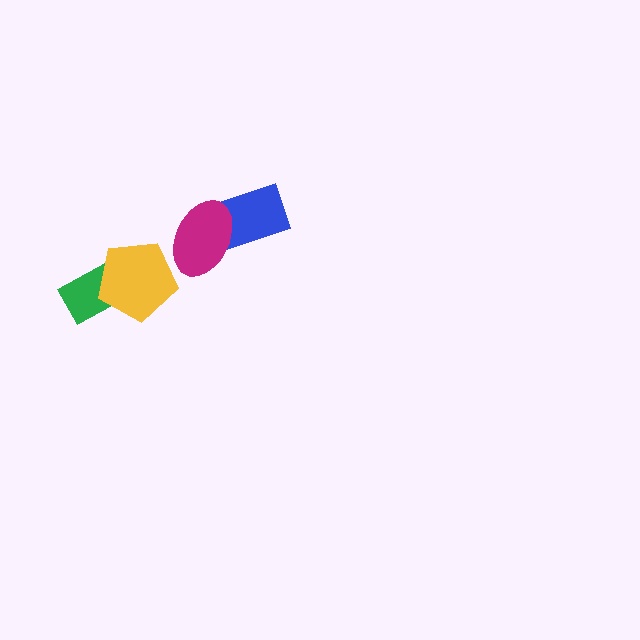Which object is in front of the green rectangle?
The yellow pentagon is in front of the green rectangle.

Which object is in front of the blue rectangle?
The magenta ellipse is in front of the blue rectangle.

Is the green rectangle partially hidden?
Yes, it is partially covered by another shape.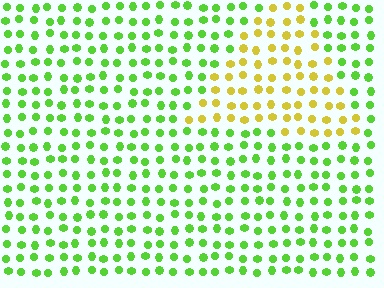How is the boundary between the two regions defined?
The boundary is defined purely by a slight shift in hue (about 53 degrees). Spacing, size, and orientation are identical on both sides.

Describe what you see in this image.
The image is filled with small lime elements in a uniform arrangement. A triangle-shaped region is visible where the elements are tinted to a slightly different hue, forming a subtle color boundary.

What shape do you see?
I see a triangle.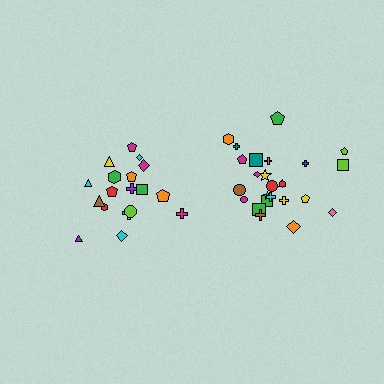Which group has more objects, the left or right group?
The right group.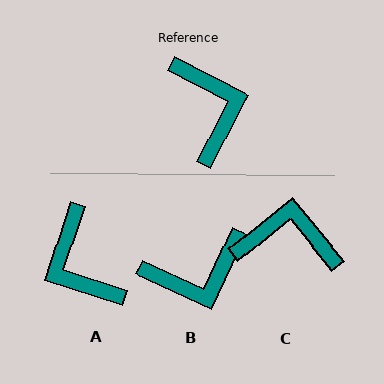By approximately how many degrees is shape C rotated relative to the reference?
Approximately 67 degrees counter-clockwise.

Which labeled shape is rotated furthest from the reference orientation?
A, about 171 degrees away.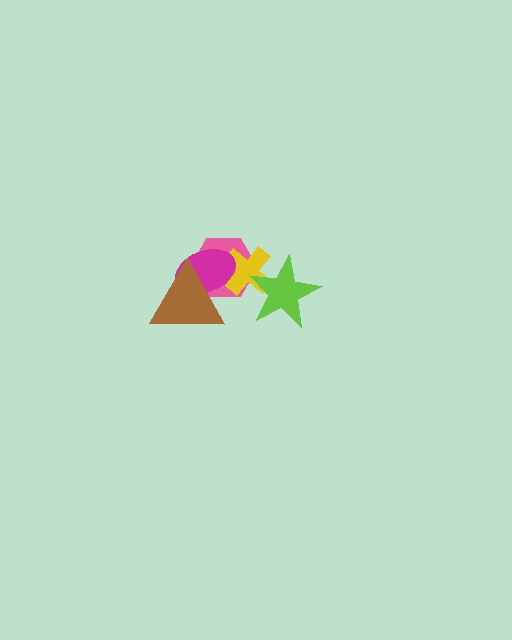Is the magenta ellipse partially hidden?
Yes, it is partially covered by another shape.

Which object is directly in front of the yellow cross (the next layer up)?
The lime star is directly in front of the yellow cross.